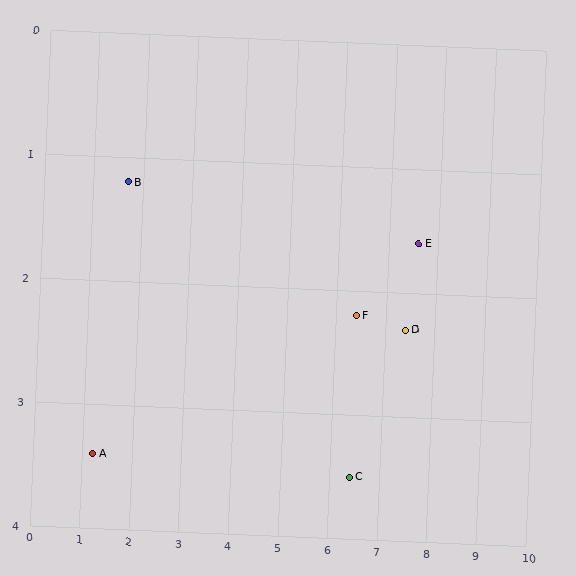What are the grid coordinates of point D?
Point D is at approximately (7.4, 2.3).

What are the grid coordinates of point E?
Point E is at approximately (7.6, 1.6).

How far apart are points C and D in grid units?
Points C and D are about 1.6 grid units apart.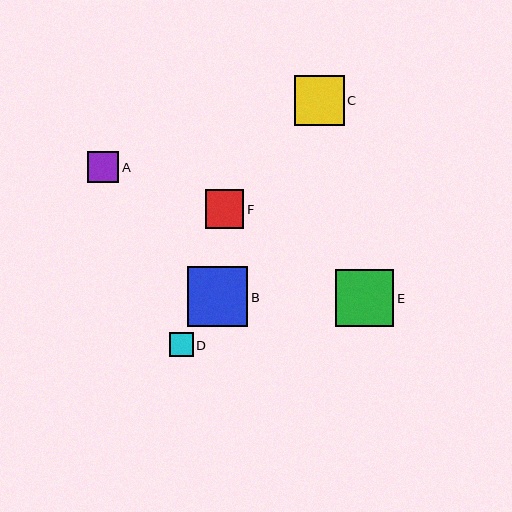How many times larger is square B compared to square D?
Square B is approximately 2.6 times the size of square D.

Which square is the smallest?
Square D is the smallest with a size of approximately 23 pixels.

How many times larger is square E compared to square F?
Square E is approximately 1.5 times the size of square F.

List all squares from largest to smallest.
From largest to smallest: B, E, C, F, A, D.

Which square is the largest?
Square B is the largest with a size of approximately 60 pixels.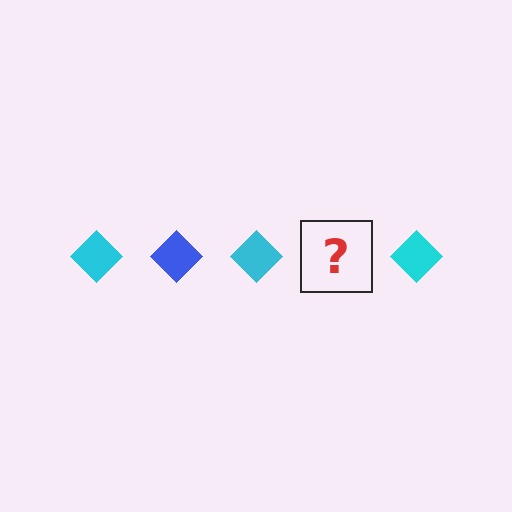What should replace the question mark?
The question mark should be replaced with a blue diamond.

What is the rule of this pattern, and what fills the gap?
The rule is that the pattern cycles through cyan, blue diamonds. The gap should be filled with a blue diamond.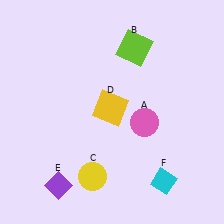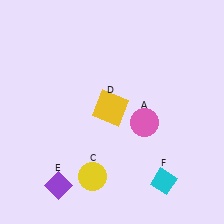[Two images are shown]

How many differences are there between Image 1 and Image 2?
There is 1 difference between the two images.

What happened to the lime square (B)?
The lime square (B) was removed in Image 2. It was in the top-right area of Image 1.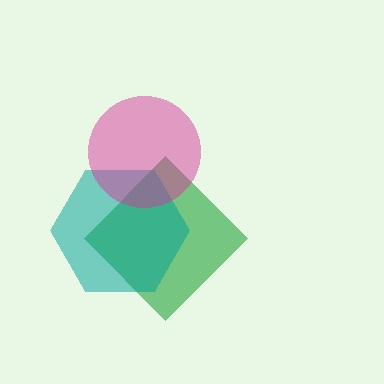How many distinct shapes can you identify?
There are 3 distinct shapes: a green diamond, a teal hexagon, a magenta circle.